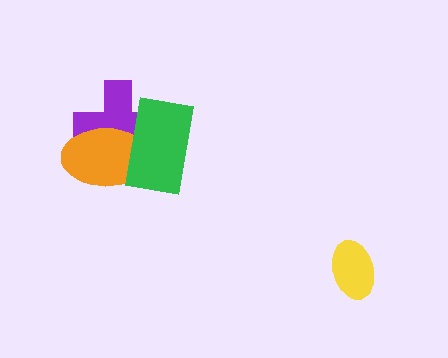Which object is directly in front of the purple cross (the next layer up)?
The orange ellipse is directly in front of the purple cross.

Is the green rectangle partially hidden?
No, no other shape covers it.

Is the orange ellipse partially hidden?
Yes, it is partially covered by another shape.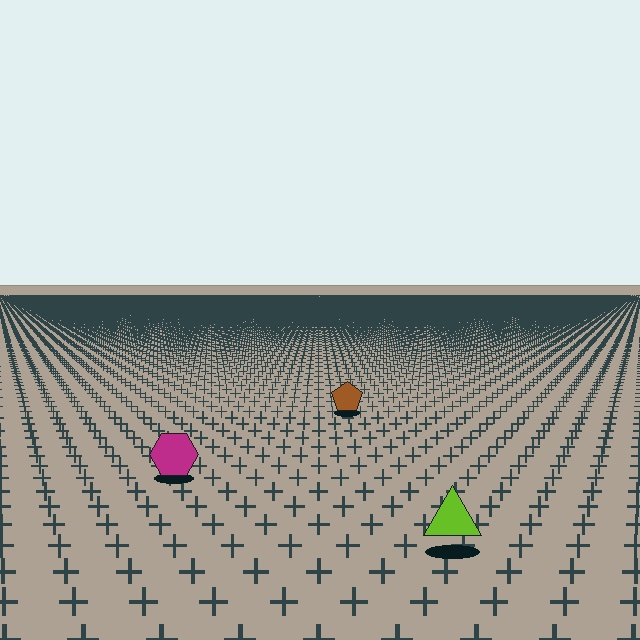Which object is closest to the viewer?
The lime triangle is closest. The texture marks near it are larger and more spread out.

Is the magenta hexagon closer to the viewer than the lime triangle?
No. The lime triangle is closer — you can tell from the texture gradient: the ground texture is coarser near it.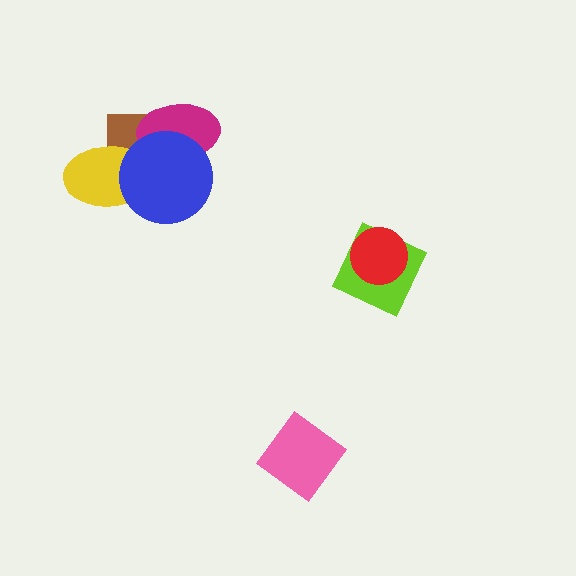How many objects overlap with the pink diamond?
0 objects overlap with the pink diamond.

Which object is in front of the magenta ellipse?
The blue circle is in front of the magenta ellipse.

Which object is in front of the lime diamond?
The red circle is in front of the lime diamond.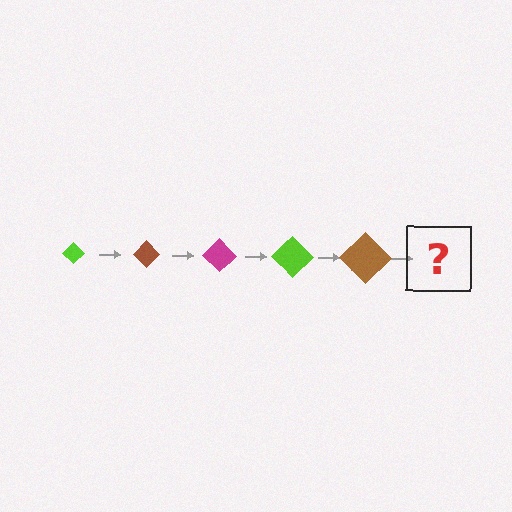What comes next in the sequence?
The next element should be a magenta diamond, larger than the previous one.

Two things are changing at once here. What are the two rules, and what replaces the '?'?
The two rules are that the diamond grows larger each step and the color cycles through lime, brown, and magenta. The '?' should be a magenta diamond, larger than the previous one.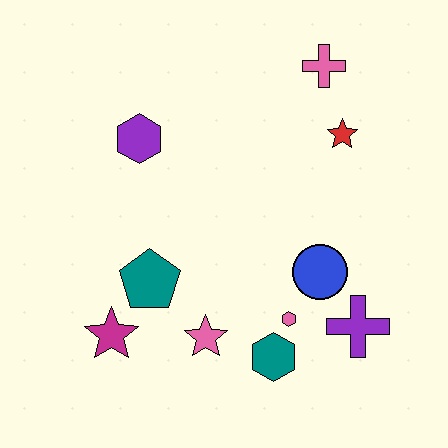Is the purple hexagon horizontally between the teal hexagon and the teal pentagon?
No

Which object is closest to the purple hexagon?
The teal pentagon is closest to the purple hexagon.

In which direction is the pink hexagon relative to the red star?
The pink hexagon is below the red star.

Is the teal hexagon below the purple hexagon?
Yes